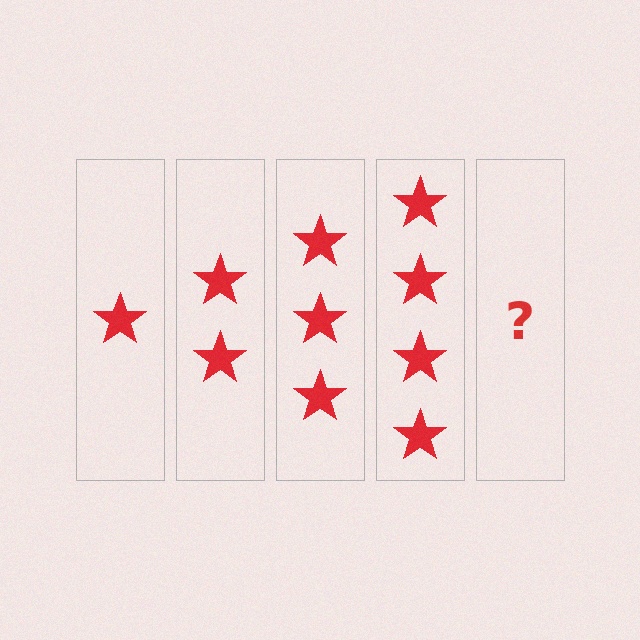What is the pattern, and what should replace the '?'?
The pattern is that each step adds one more star. The '?' should be 5 stars.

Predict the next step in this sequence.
The next step is 5 stars.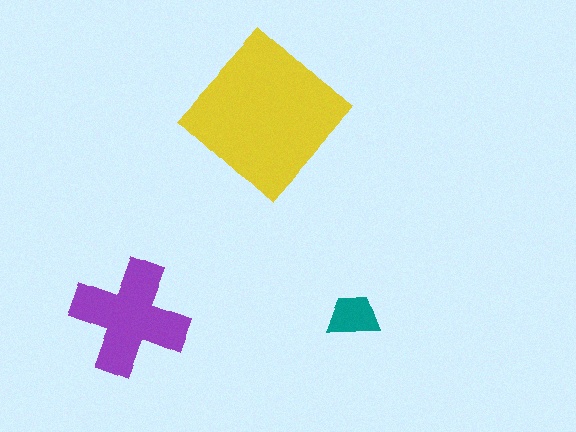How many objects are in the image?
There are 3 objects in the image.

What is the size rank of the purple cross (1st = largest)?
2nd.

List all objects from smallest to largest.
The teal trapezoid, the purple cross, the yellow diamond.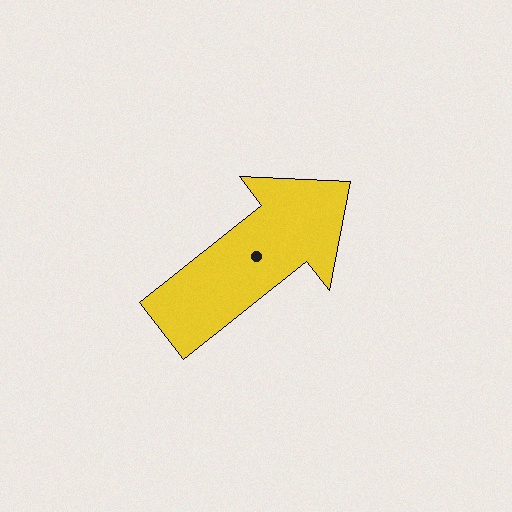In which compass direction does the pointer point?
Northeast.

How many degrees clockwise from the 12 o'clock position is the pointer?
Approximately 52 degrees.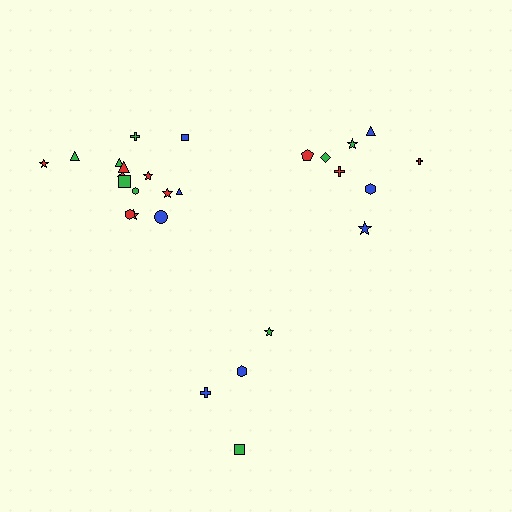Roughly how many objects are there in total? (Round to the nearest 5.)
Roughly 25 objects in total.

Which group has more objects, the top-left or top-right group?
The top-left group.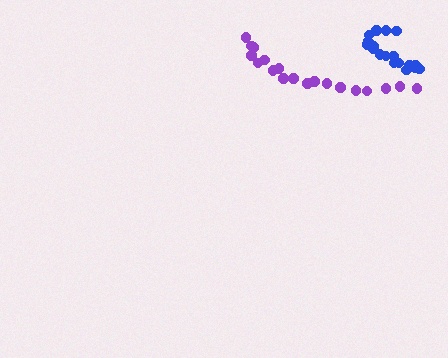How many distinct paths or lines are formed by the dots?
There are 2 distinct paths.